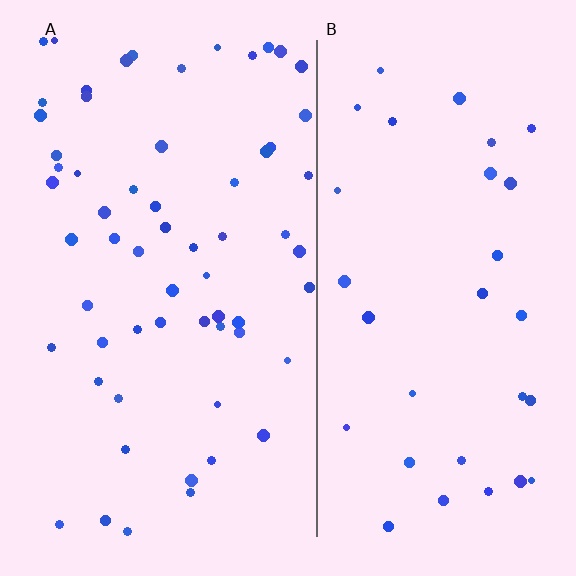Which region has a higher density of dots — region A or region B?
A (the left).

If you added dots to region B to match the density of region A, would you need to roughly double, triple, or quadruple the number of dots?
Approximately double.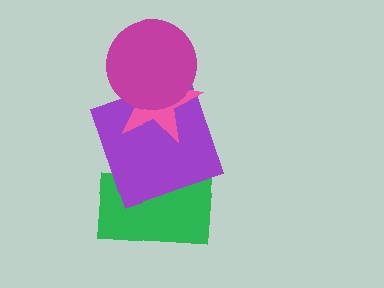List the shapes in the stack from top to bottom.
From top to bottom: the magenta circle, the pink star, the purple square, the green rectangle.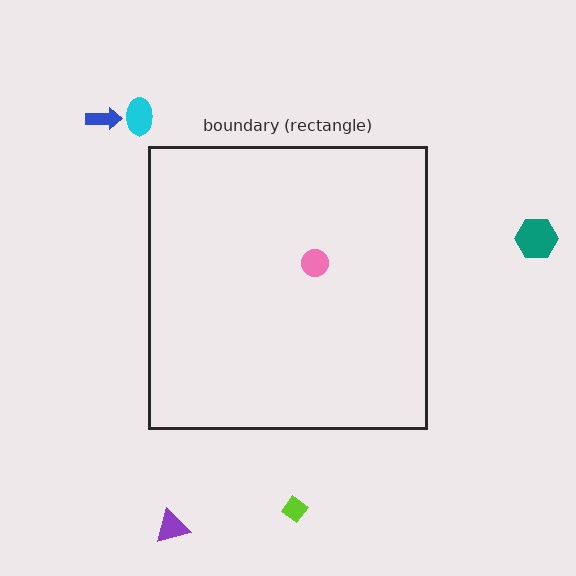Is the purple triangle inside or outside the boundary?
Outside.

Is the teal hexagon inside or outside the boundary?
Outside.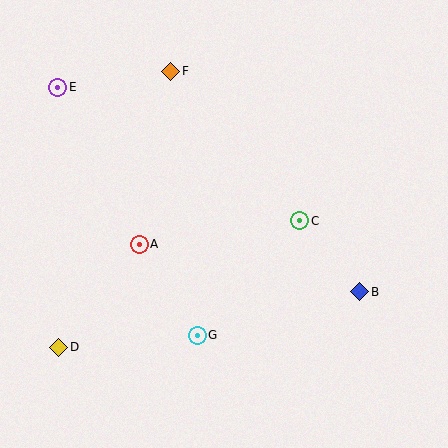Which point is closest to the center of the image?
Point C at (300, 221) is closest to the center.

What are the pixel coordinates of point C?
Point C is at (300, 221).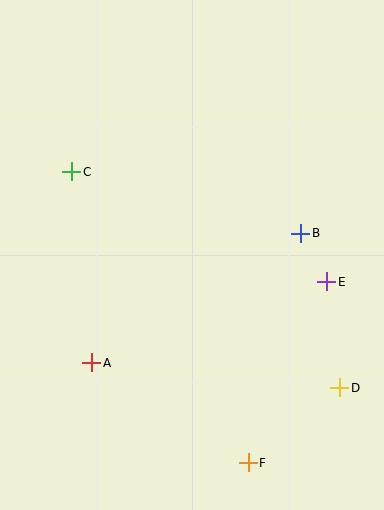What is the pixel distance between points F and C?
The distance between F and C is 340 pixels.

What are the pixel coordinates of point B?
Point B is at (301, 233).